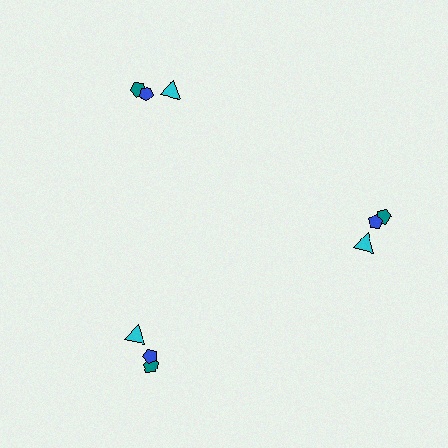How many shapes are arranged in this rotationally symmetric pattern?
There are 9 shapes, arranged in 3 groups of 3.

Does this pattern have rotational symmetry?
Yes, this pattern has 3-fold rotational symmetry. It looks the same after rotating 120 degrees around the center.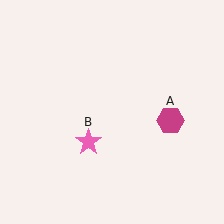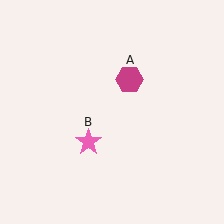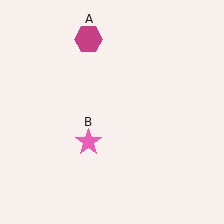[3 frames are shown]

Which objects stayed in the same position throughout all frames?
Pink star (object B) remained stationary.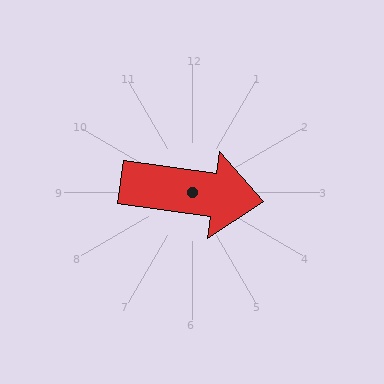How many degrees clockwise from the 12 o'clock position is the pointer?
Approximately 98 degrees.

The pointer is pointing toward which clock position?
Roughly 3 o'clock.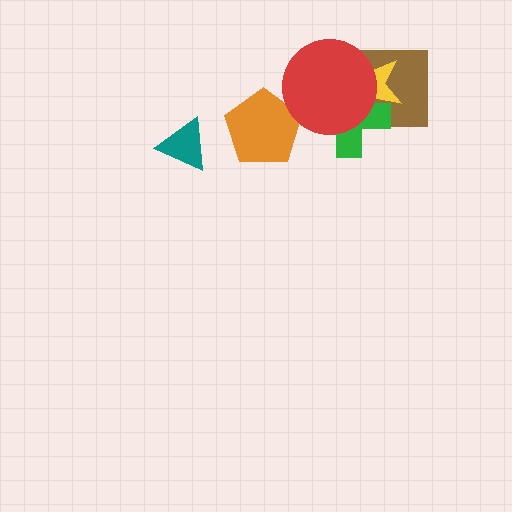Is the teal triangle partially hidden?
No, no other shape covers it.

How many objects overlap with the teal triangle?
0 objects overlap with the teal triangle.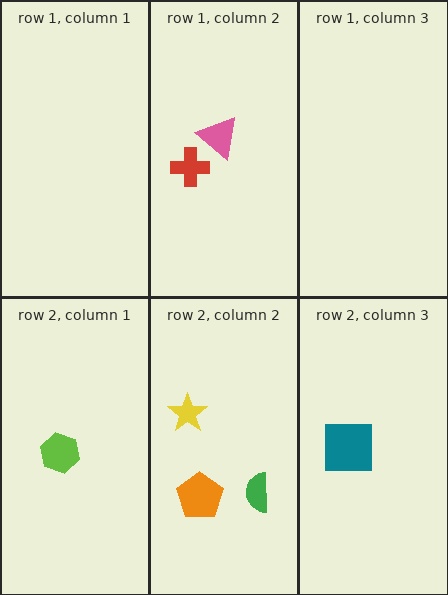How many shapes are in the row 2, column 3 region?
1.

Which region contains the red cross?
The row 1, column 2 region.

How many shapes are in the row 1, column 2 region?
2.